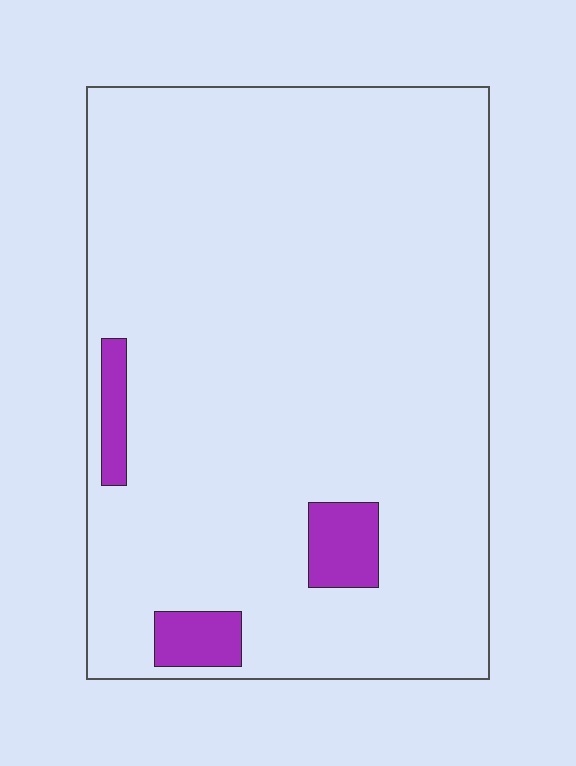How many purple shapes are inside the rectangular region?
3.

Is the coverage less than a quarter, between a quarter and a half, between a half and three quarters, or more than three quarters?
Less than a quarter.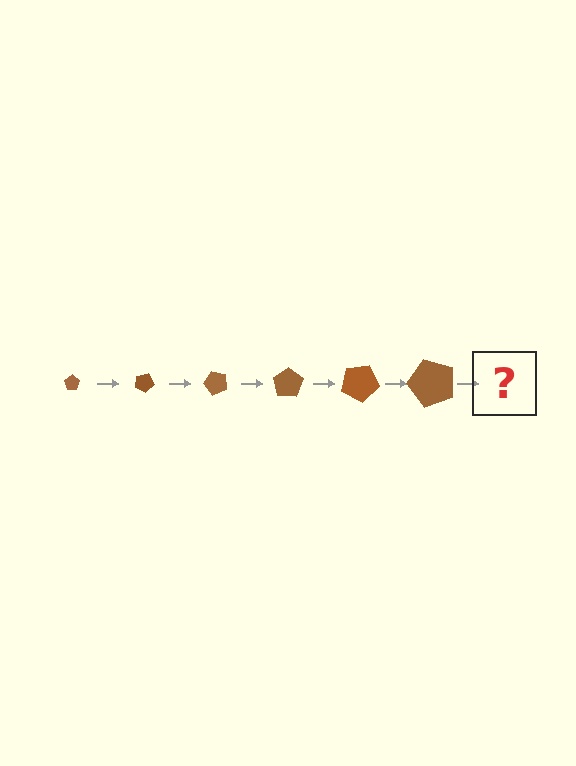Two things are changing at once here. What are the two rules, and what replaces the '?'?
The two rules are that the pentagon grows larger each step and it rotates 25 degrees each step. The '?' should be a pentagon, larger than the previous one and rotated 150 degrees from the start.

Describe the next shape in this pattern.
It should be a pentagon, larger than the previous one and rotated 150 degrees from the start.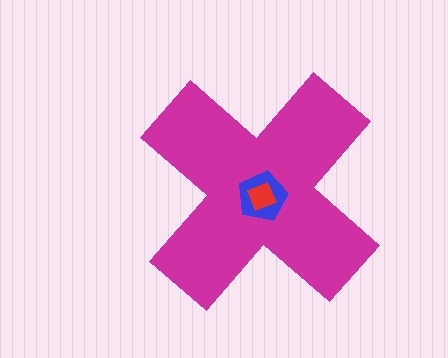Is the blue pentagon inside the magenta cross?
Yes.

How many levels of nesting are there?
3.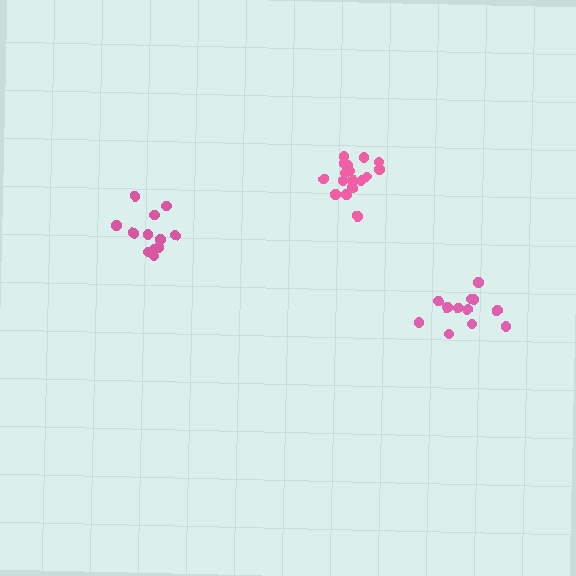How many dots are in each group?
Group 1: 17 dots, Group 2: 12 dots, Group 3: 12 dots (41 total).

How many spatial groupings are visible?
There are 3 spatial groupings.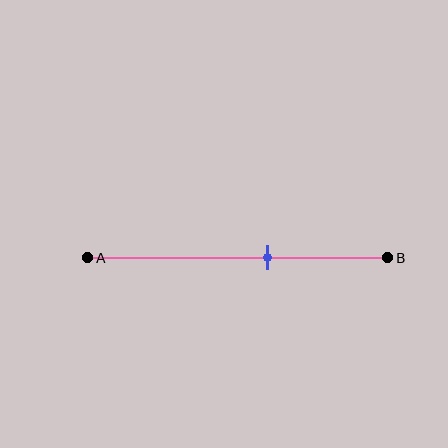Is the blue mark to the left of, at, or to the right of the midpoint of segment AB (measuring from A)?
The blue mark is to the right of the midpoint of segment AB.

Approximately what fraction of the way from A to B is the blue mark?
The blue mark is approximately 60% of the way from A to B.